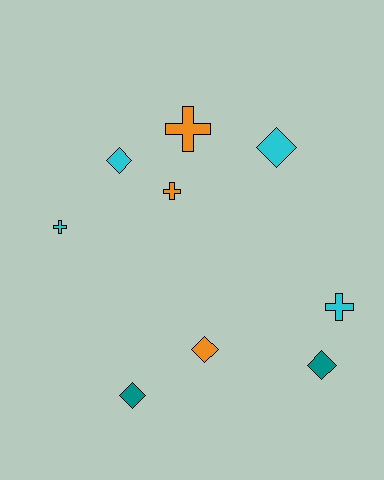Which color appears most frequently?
Cyan, with 4 objects.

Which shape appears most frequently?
Diamond, with 5 objects.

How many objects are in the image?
There are 9 objects.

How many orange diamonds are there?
There is 1 orange diamond.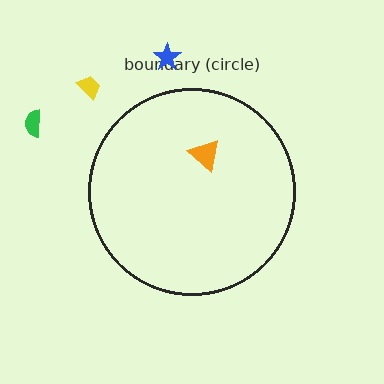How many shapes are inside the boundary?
1 inside, 3 outside.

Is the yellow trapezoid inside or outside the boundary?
Outside.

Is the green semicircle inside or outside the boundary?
Outside.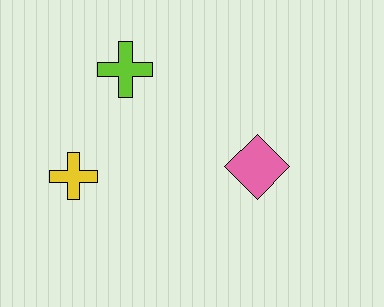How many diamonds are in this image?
There is 1 diamond.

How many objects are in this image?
There are 3 objects.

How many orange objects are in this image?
There are no orange objects.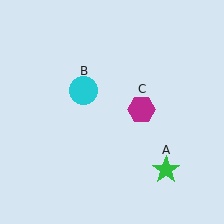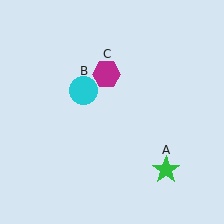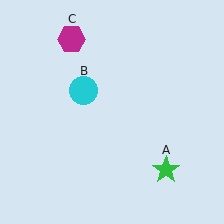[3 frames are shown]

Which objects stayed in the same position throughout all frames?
Green star (object A) and cyan circle (object B) remained stationary.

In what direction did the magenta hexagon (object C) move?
The magenta hexagon (object C) moved up and to the left.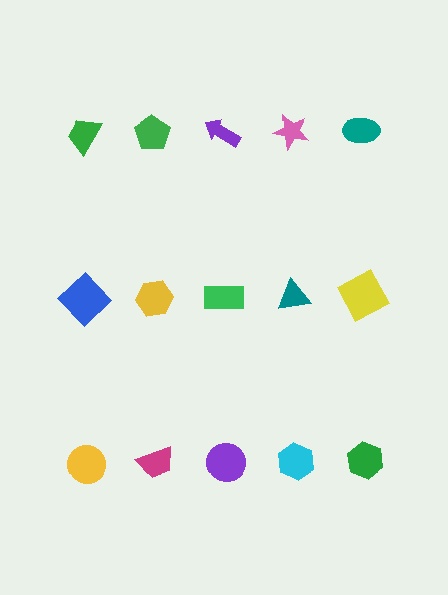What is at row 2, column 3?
A green rectangle.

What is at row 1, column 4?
A pink star.